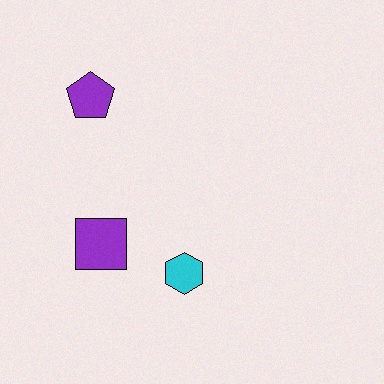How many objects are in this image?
There are 3 objects.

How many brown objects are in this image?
There are no brown objects.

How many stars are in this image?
There are no stars.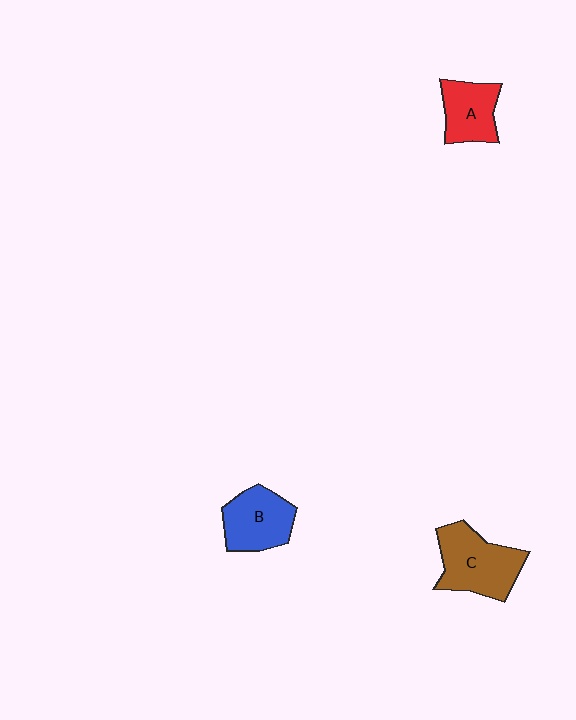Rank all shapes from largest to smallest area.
From largest to smallest: C (brown), B (blue), A (red).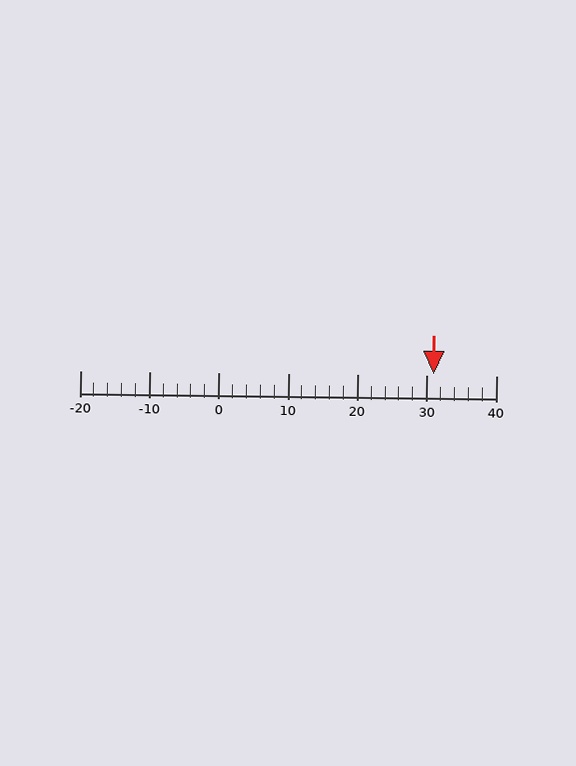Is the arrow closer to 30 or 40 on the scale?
The arrow is closer to 30.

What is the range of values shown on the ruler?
The ruler shows values from -20 to 40.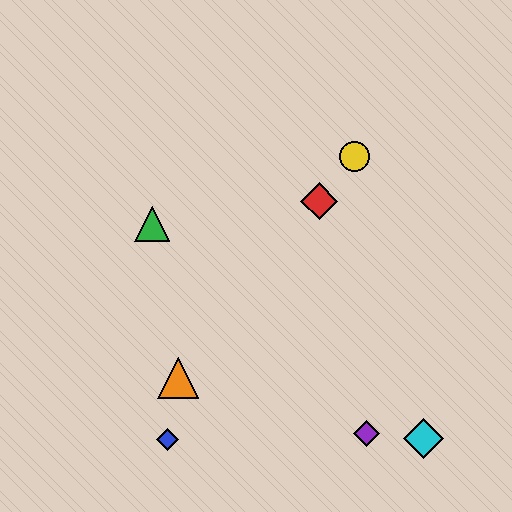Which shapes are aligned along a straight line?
The red diamond, the yellow circle, the orange triangle are aligned along a straight line.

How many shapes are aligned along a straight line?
3 shapes (the red diamond, the yellow circle, the orange triangle) are aligned along a straight line.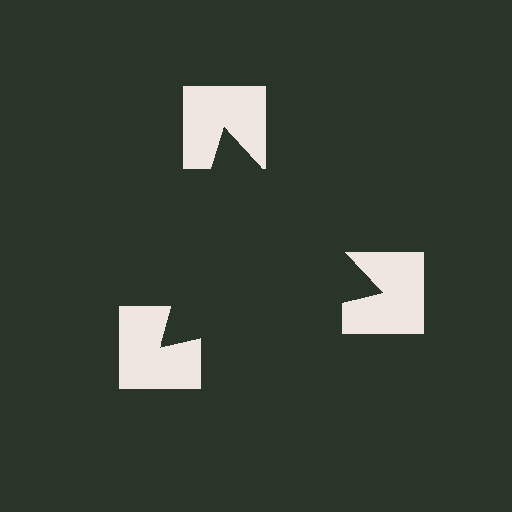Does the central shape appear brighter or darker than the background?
It typically appears slightly darker than the background, even though no actual brightness change is drawn.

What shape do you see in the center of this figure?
An illusory triangle — its edges are inferred from the aligned wedge cuts in the notched squares, not physically drawn.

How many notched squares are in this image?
There are 3 — one at each vertex of the illusory triangle.